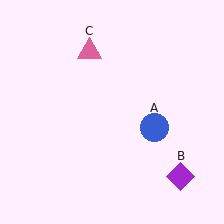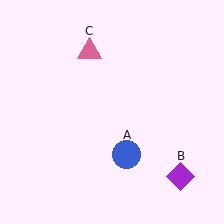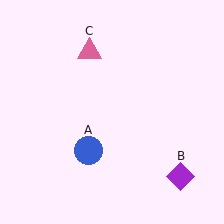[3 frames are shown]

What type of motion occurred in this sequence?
The blue circle (object A) rotated clockwise around the center of the scene.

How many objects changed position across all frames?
1 object changed position: blue circle (object A).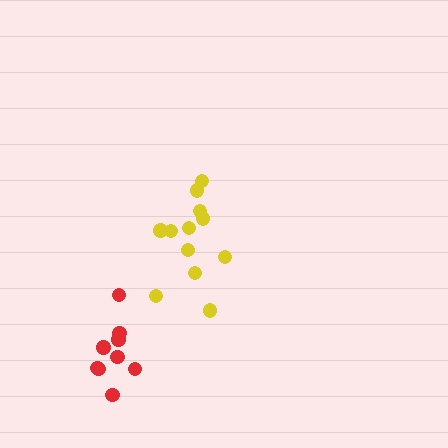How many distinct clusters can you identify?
There are 2 distinct clusters.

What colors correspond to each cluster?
The clusters are colored: yellow, red.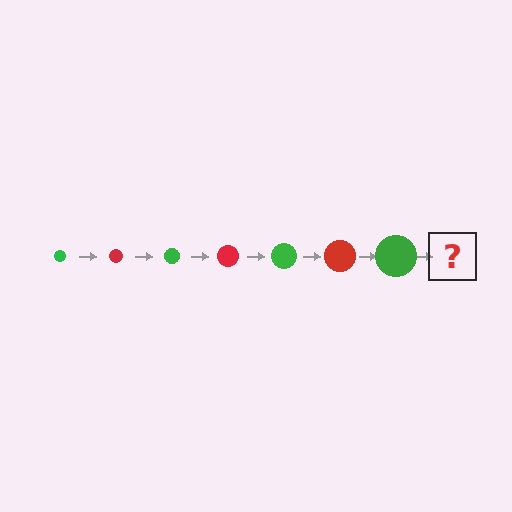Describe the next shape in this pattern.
It should be a red circle, larger than the previous one.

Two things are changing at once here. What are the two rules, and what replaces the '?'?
The two rules are that the circle grows larger each step and the color cycles through green and red. The '?' should be a red circle, larger than the previous one.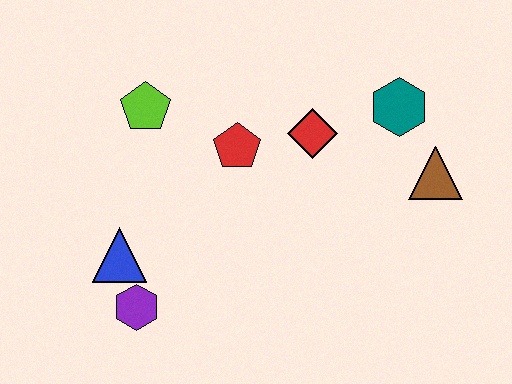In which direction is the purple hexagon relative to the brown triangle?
The purple hexagon is to the left of the brown triangle.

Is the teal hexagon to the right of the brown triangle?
No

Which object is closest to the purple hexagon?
The blue triangle is closest to the purple hexagon.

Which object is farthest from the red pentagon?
The brown triangle is farthest from the red pentagon.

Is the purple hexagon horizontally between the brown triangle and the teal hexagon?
No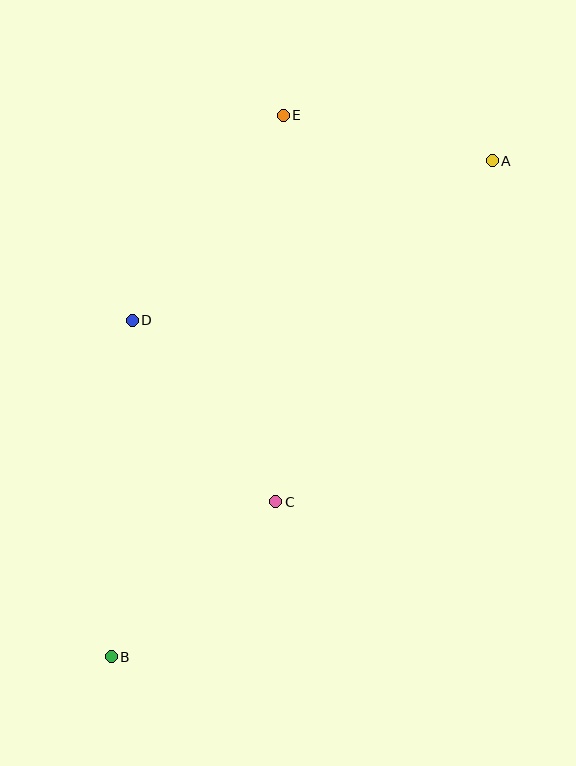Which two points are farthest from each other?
Points A and B are farthest from each other.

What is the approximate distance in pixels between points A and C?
The distance between A and C is approximately 404 pixels.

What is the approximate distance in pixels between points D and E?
The distance between D and E is approximately 255 pixels.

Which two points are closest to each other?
Points A and E are closest to each other.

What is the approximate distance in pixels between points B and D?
The distance between B and D is approximately 337 pixels.